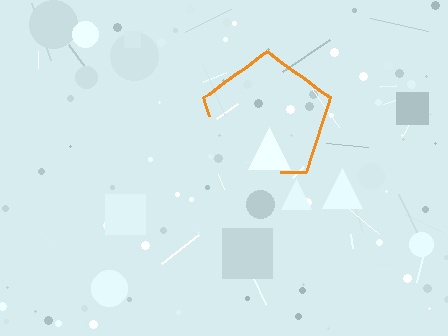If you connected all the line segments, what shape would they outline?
They would outline a pentagon.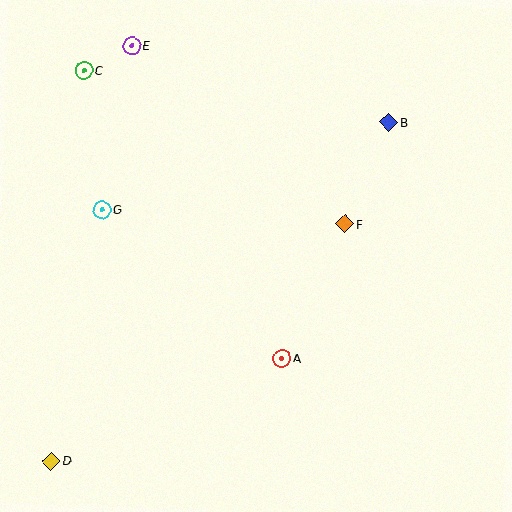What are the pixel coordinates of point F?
Point F is at (345, 224).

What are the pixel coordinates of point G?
Point G is at (102, 210).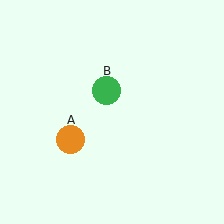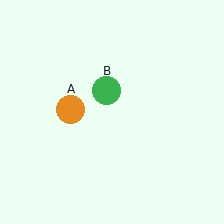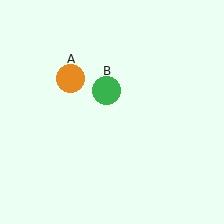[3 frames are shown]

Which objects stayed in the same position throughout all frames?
Green circle (object B) remained stationary.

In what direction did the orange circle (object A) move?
The orange circle (object A) moved up.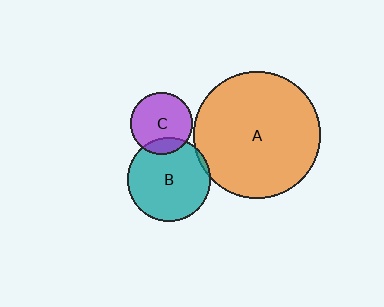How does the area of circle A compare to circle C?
Approximately 4.2 times.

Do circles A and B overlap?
Yes.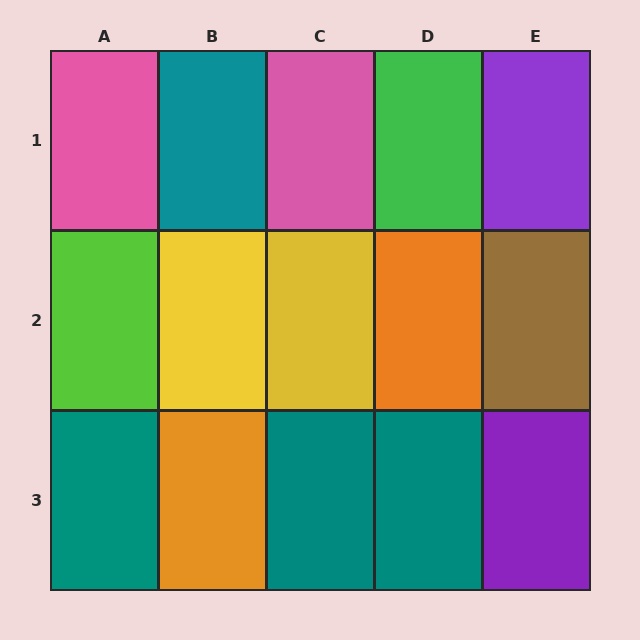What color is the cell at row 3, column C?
Teal.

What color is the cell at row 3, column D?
Teal.